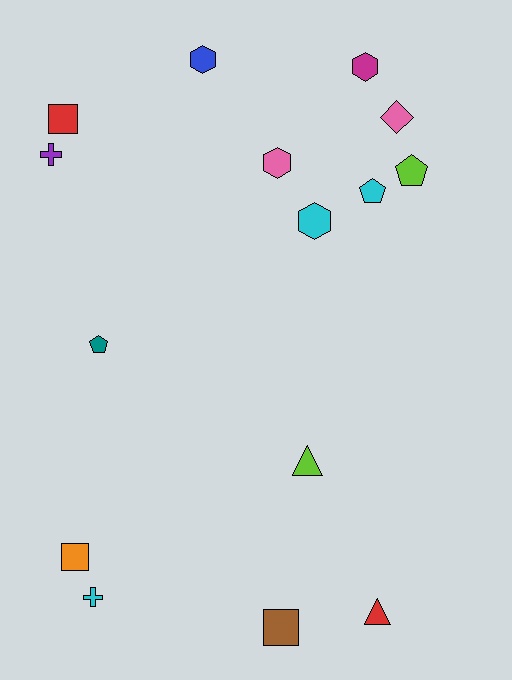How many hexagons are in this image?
There are 4 hexagons.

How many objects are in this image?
There are 15 objects.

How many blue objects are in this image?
There is 1 blue object.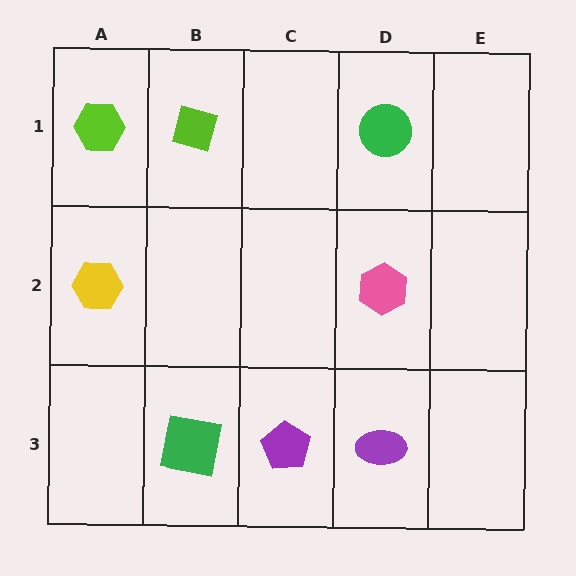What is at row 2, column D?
A pink hexagon.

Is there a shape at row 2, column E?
No, that cell is empty.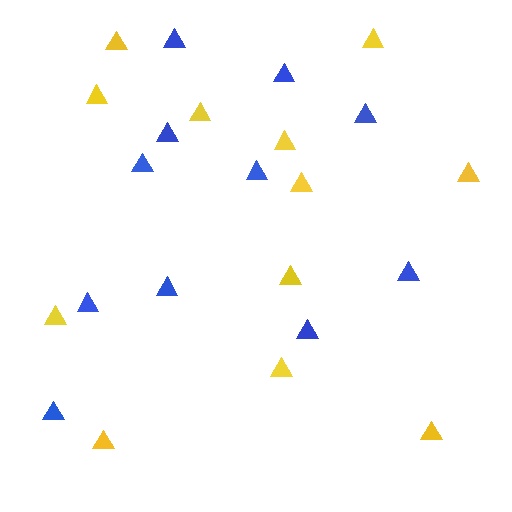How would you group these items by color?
There are 2 groups: one group of yellow triangles (12) and one group of blue triangles (11).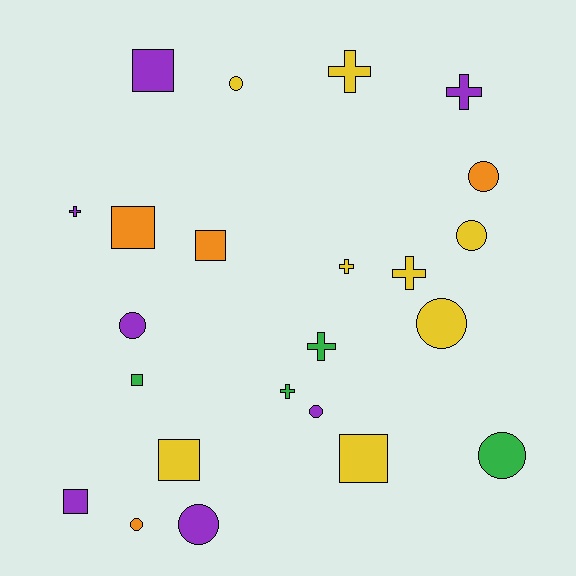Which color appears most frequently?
Yellow, with 8 objects.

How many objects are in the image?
There are 23 objects.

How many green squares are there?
There is 1 green square.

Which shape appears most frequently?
Circle, with 9 objects.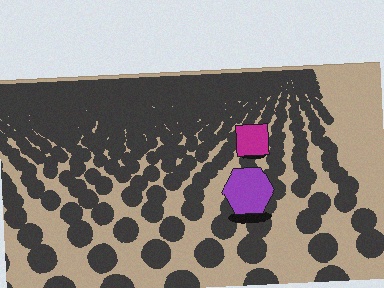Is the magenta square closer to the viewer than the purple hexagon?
No. The purple hexagon is closer — you can tell from the texture gradient: the ground texture is coarser near it.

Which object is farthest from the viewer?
The magenta square is farthest from the viewer. It appears smaller and the ground texture around it is denser.